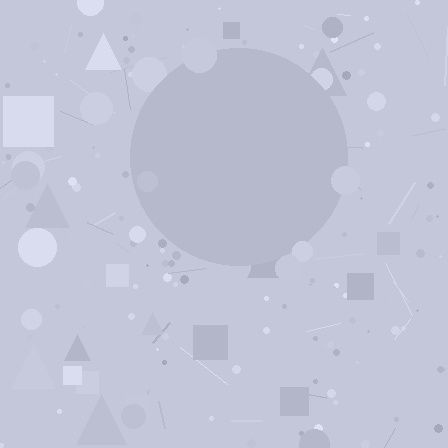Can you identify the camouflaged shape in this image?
The camouflaged shape is a circle.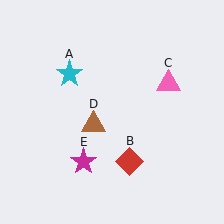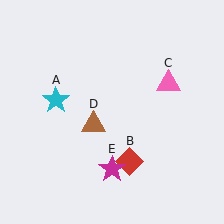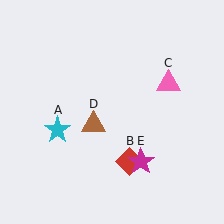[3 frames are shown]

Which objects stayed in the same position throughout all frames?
Red diamond (object B) and pink triangle (object C) and brown triangle (object D) remained stationary.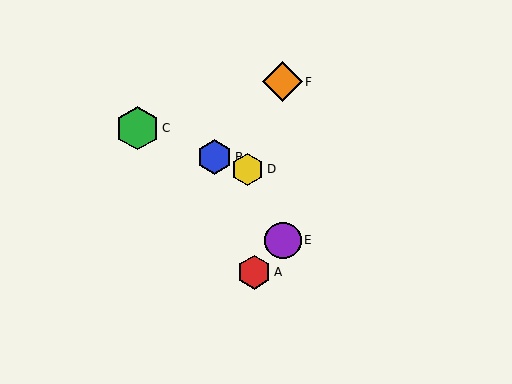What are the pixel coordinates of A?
Object A is at (254, 272).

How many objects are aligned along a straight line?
3 objects (B, C, D) are aligned along a straight line.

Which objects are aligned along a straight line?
Objects B, C, D are aligned along a straight line.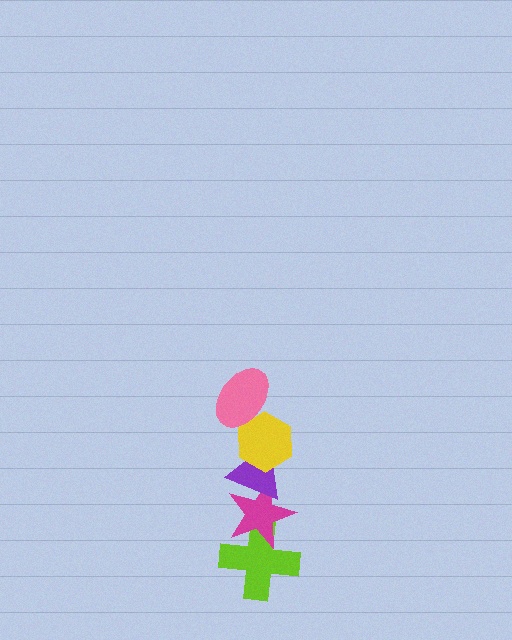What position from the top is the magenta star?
The magenta star is 4th from the top.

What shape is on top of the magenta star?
The purple triangle is on top of the magenta star.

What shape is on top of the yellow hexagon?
The pink ellipse is on top of the yellow hexagon.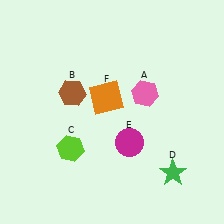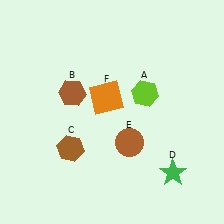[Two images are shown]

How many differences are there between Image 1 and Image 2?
There are 3 differences between the two images.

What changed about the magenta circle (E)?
In Image 1, E is magenta. In Image 2, it changed to brown.